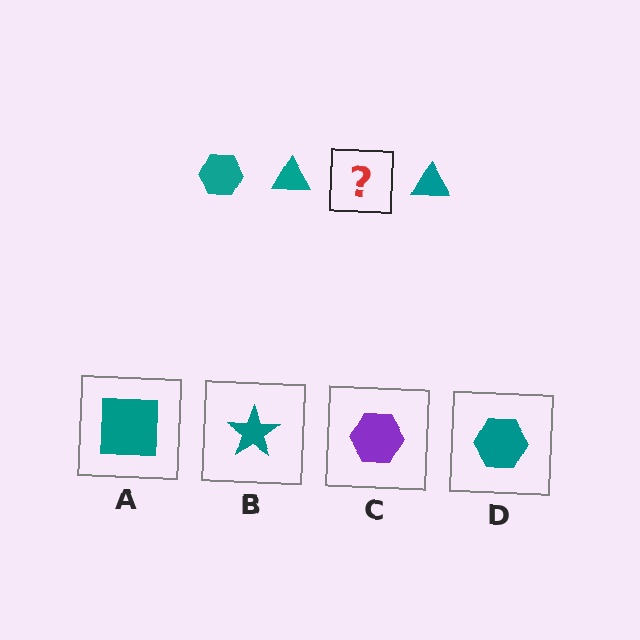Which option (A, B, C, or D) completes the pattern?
D.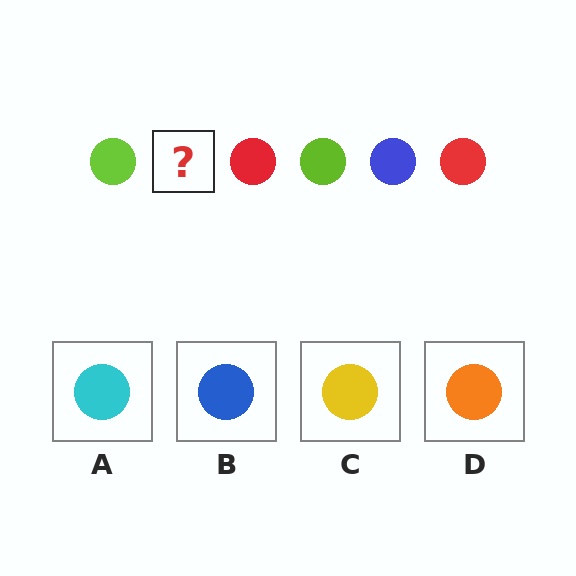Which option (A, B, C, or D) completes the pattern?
B.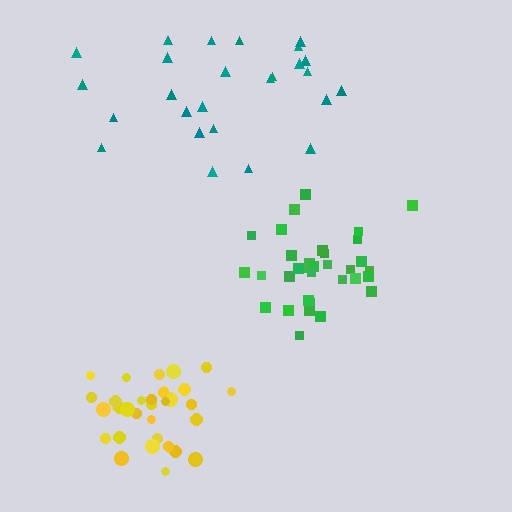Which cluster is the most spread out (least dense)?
Teal.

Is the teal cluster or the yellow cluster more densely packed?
Yellow.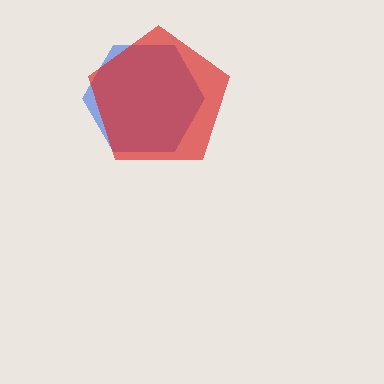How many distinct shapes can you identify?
There are 2 distinct shapes: a blue hexagon, a red pentagon.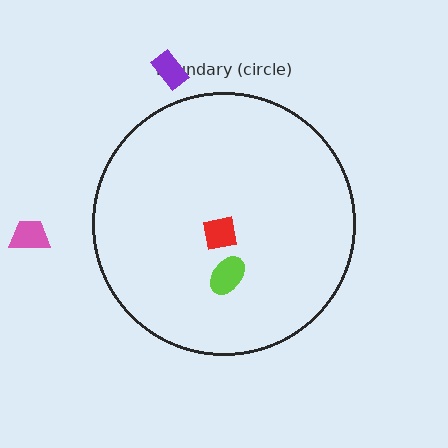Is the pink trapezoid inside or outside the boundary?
Outside.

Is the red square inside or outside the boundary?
Inside.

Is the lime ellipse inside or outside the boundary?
Inside.